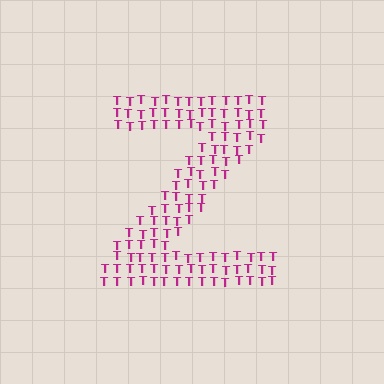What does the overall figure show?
The overall figure shows the letter Z.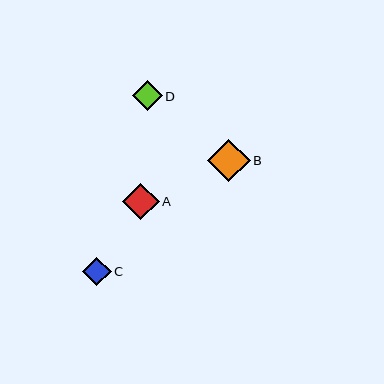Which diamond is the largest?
Diamond B is the largest with a size of approximately 43 pixels.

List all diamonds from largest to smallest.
From largest to smallest: B, A, D, C.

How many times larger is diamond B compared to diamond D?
Diamond B is approximately 1.4 times the size of diamond D.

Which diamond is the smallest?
Diamond C is the smallest with a size of approximately 28 pixels.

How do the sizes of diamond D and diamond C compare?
Diamond D and diamond C are approximately the same size.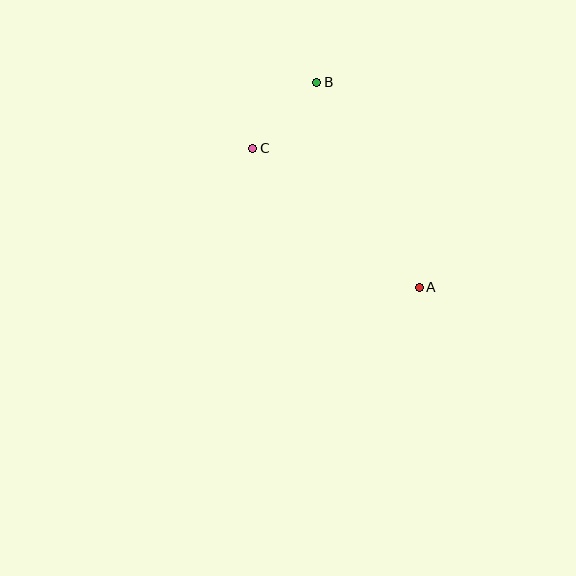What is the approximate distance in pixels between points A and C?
The distance between A and C is approximately 217 pixels.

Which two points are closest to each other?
Points B and C are closest to each other.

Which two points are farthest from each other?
Points A and B are farthest from each other.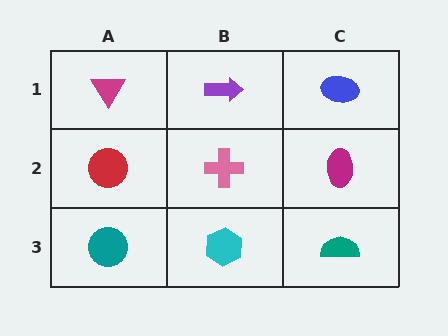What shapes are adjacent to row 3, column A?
A red circle (row 2, column A), a cyan hexagon (row 3, column B).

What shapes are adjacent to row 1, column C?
A magenta ellipse (row 2, column C), a purple arrow (row 1, column B).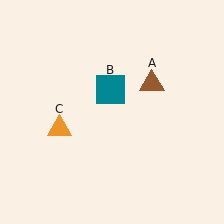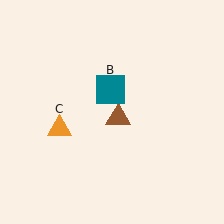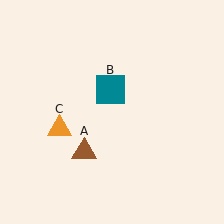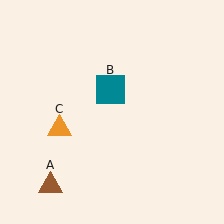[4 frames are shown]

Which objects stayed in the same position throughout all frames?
Teal square (object B) and orange triangle (object C) remained stationary.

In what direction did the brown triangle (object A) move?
The brown triangle (object A) moved down and to the left.